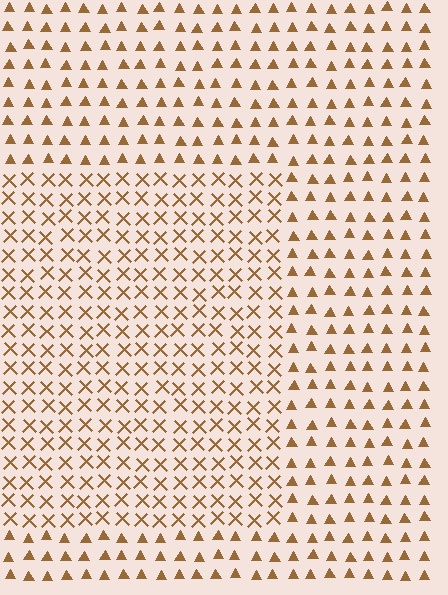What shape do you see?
I see a rectangle.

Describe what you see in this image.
The image is filled with small brown elements arranged in a uniform grid. A rectangle-shaped region contains X marks, while the surrounding area contains triangles. The boundary is defined purely by the change in element shape.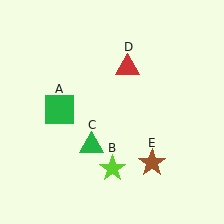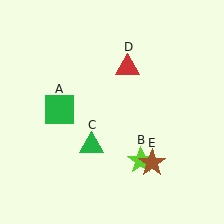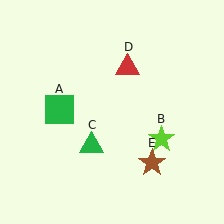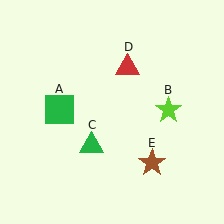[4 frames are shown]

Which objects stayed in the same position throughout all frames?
Green square (object A) and green triangle (object C) and red triangle (object D) and brown star (object E) remained stationary.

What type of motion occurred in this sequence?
The lime star (object B) rotated counterclockwise around the center of the scene.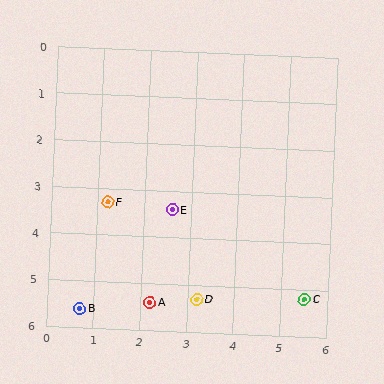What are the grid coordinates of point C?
Point C is at approximately (5.5, 5.2).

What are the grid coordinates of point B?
Point B is at approximately (0.7, 5.6).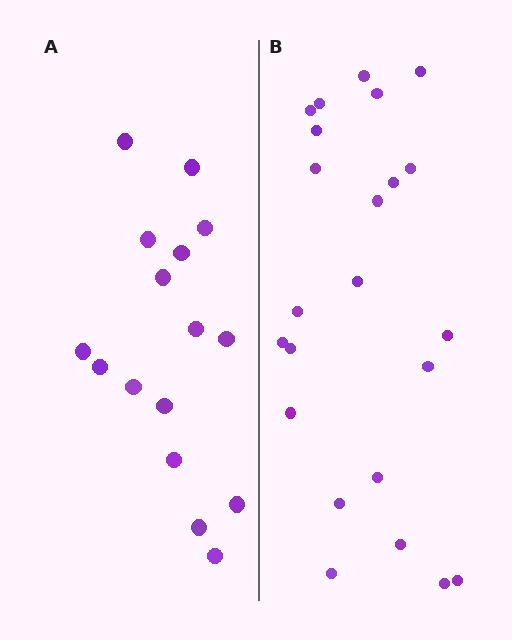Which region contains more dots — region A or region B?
Region B (the right region) has more dots.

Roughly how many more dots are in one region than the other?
Region B has roughly 8 or so more dots than region A.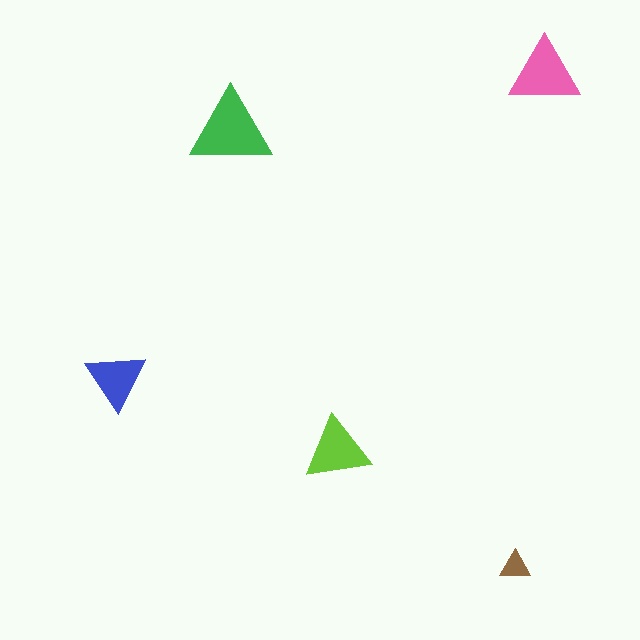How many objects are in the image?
There are 5 objects in the image.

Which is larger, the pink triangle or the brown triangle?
The pink one.